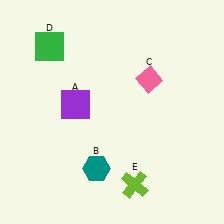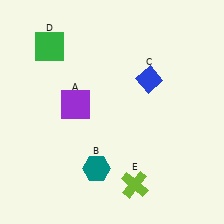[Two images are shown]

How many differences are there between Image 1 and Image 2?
There is 1 difference between the two images.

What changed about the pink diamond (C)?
In Image 1, C is pink. In Image 2, it changed to blue.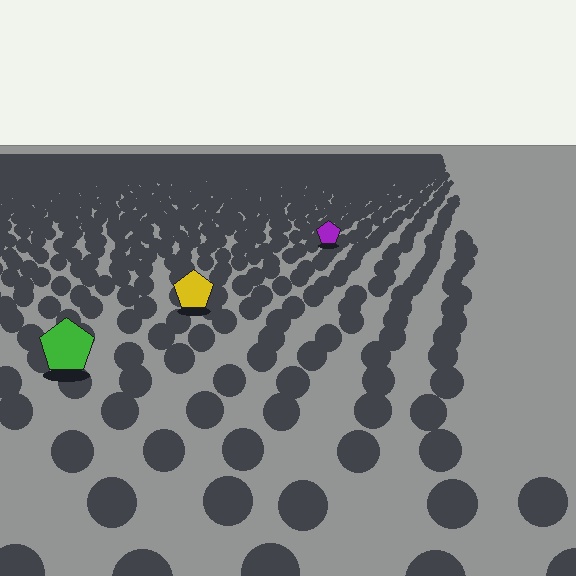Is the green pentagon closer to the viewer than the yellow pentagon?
Yes. The green pentagon is closer — you can tell from the texture gradient: the ground texture is coarser near it.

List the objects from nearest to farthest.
From nearest to farthest: the green pentagon, the yellow pentagon, the purple pentagon.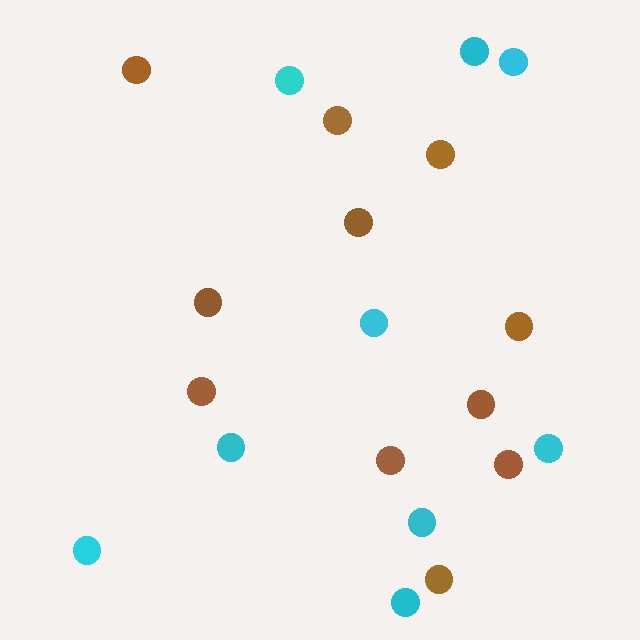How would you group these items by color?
There are 2 groups: one group of cyan circles (9) and one group of brown circles (11).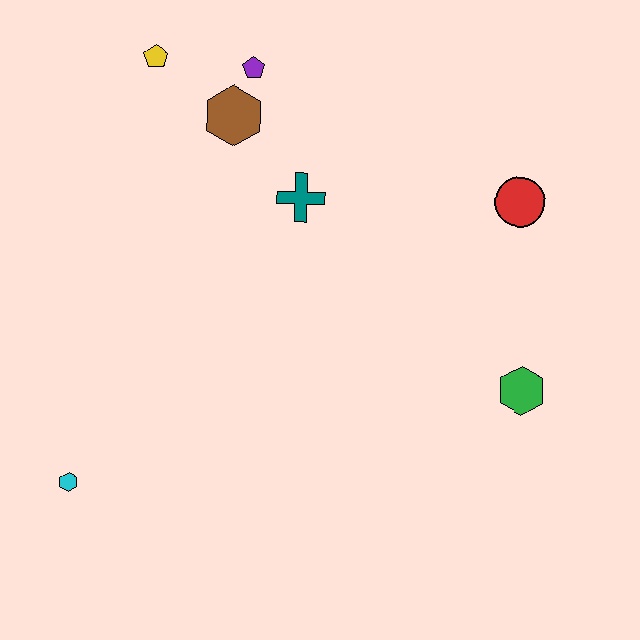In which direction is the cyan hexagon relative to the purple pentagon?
The cyan hexagon is below the purple pentagon.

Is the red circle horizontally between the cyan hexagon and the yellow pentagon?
No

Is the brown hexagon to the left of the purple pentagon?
Yes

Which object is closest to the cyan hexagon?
The teal cross is closest to the cyan hexagon.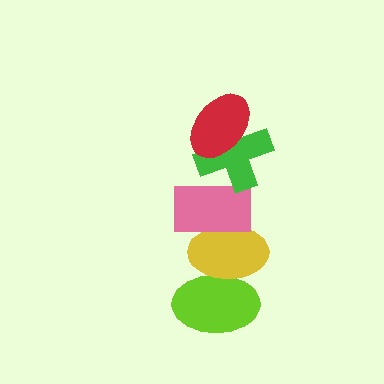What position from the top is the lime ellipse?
The lime ellipse is 5th from the top.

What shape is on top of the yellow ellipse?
The pink rectangle is on top of the yellow ellipse.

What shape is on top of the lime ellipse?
The yellow ellipse is on top of the lime ellipse.